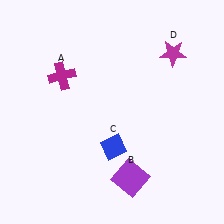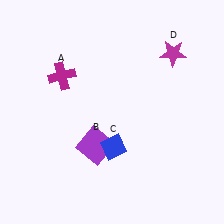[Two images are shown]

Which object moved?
The purple square (B) moved left.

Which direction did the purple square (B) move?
The purple square (B) moved left.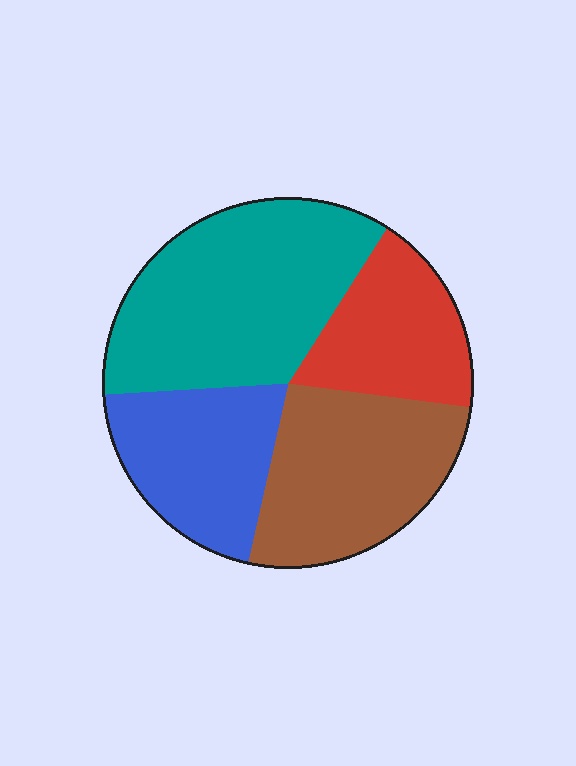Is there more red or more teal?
Teal.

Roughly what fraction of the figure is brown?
Brown takes up between a sixth and a third of the figure.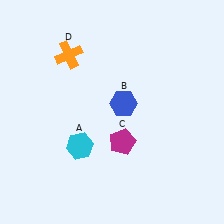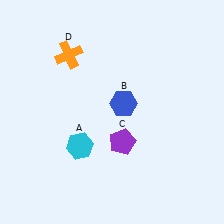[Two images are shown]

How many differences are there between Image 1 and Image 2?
There is 1 difference between the two images.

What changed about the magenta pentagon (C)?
In Image 1, C is magenta. In Image 2, it changed to purple.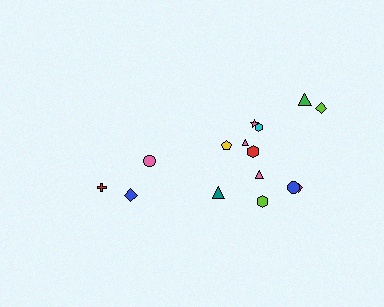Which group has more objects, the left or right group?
The right group.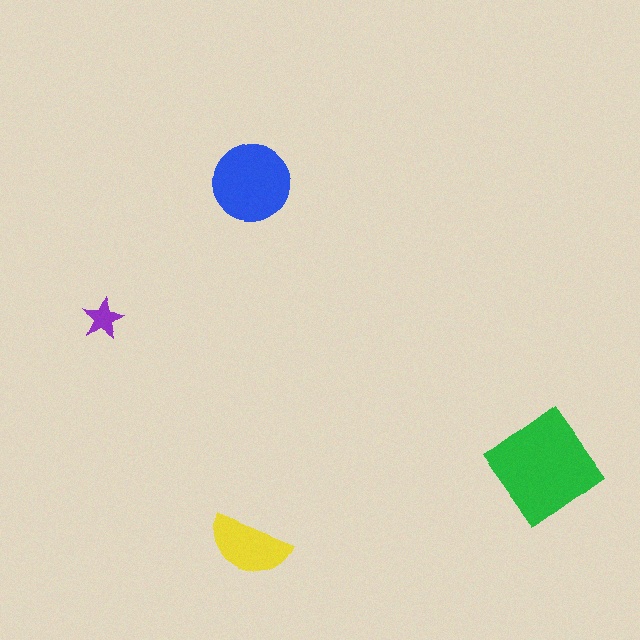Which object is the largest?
The green diamond.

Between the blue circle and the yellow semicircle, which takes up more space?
The blue circle.